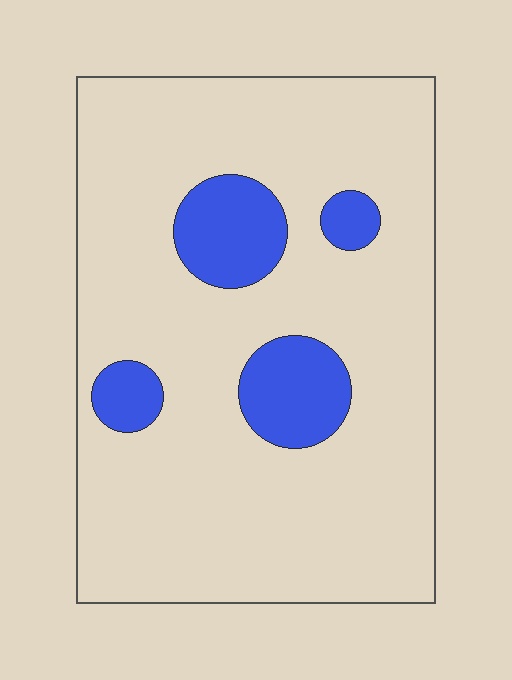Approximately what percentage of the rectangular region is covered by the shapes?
Approximately 15%.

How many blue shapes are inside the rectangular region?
4.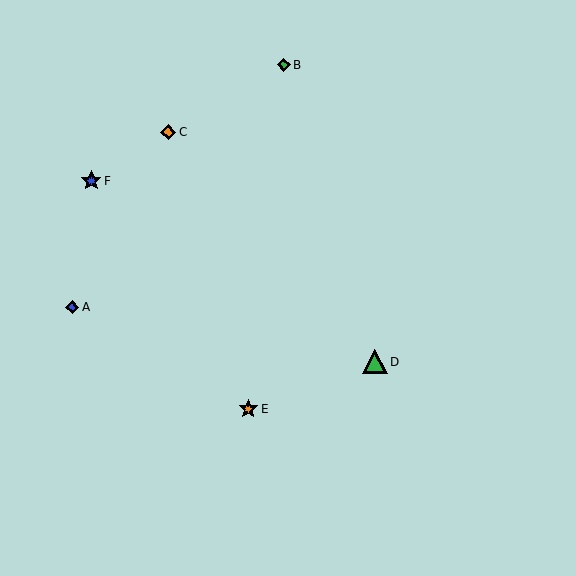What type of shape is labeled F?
Shape F is a blue star.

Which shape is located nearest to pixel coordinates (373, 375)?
The green triangle (labeled D) at (375, 362) is nearest to that location.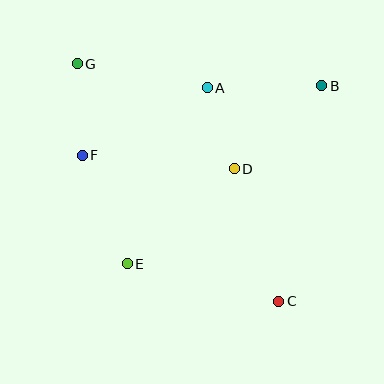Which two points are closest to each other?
Points A and D are closest to each other.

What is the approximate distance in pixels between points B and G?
The distance between B and G is approximately 246 pixels.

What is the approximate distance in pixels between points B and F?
The distance between B and F is approximately 250 pixels.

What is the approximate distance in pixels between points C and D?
The distance between C and D is approximately 140 pixels.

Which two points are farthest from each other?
Points C and G are farthest from each other.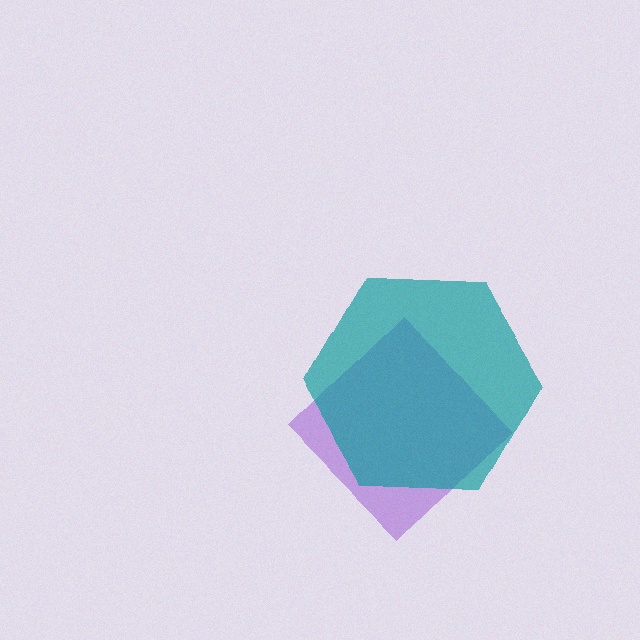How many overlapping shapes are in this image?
There are 2 overlapping shapes in the image.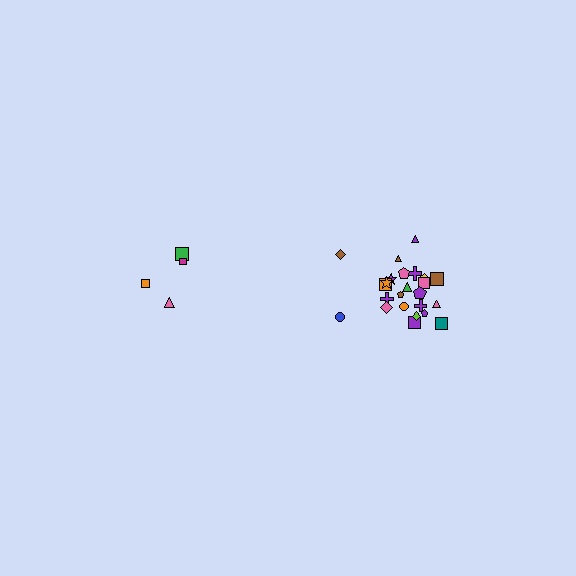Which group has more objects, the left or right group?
The right group.